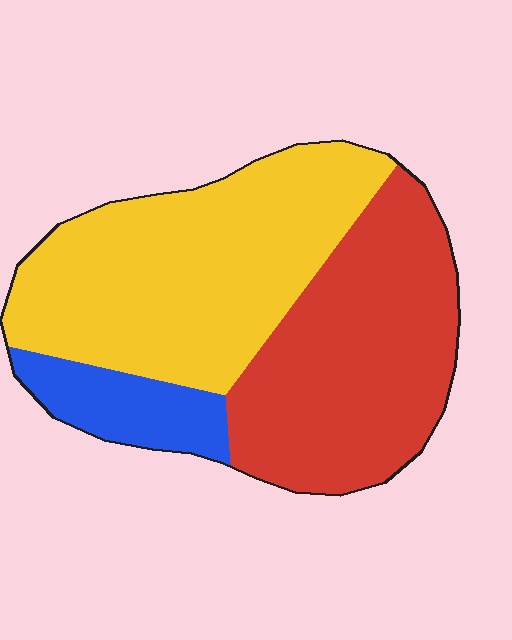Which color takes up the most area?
Yellow, at roughly 45%.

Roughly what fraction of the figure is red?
Red covers around 40% of the figure.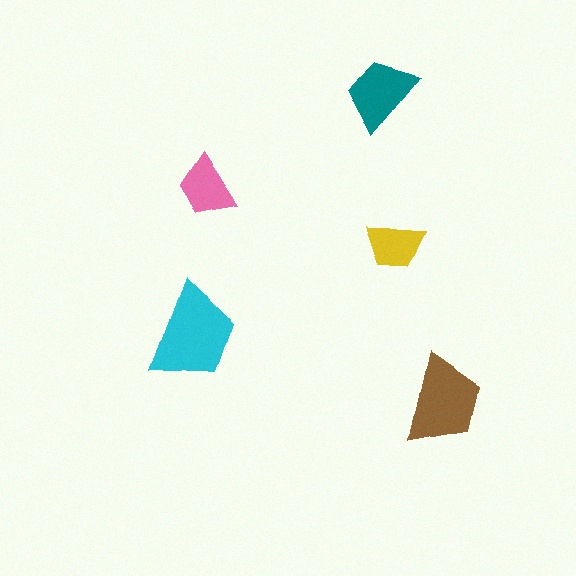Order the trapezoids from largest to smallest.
the cyan one, the brown one, the teal one, the pink one, the yellow one.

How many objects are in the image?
There are 5 objects in the image.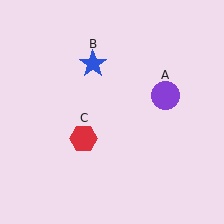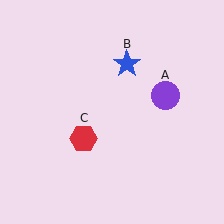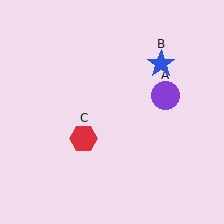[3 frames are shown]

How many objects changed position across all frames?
1 object changed position: blue star (object B).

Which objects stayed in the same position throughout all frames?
Purple circle (object A) and red hexagon (object C) remained stationary.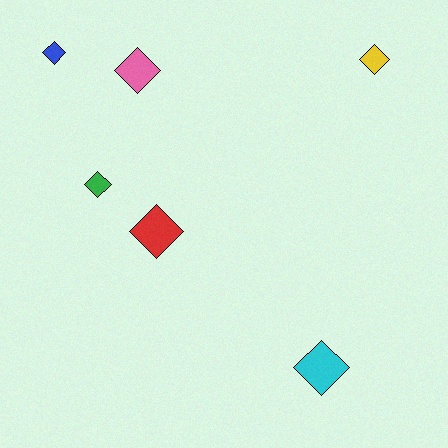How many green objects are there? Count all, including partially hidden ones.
There is 1 green object.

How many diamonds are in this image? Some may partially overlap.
There are 6 diamonds.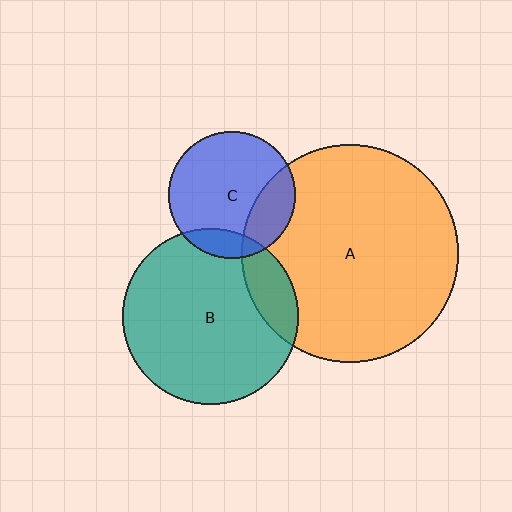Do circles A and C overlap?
Yes.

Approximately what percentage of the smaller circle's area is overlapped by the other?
Approximately 25%.